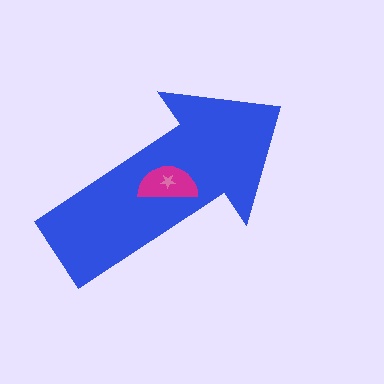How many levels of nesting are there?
3.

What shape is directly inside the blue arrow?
The magenta semicircle.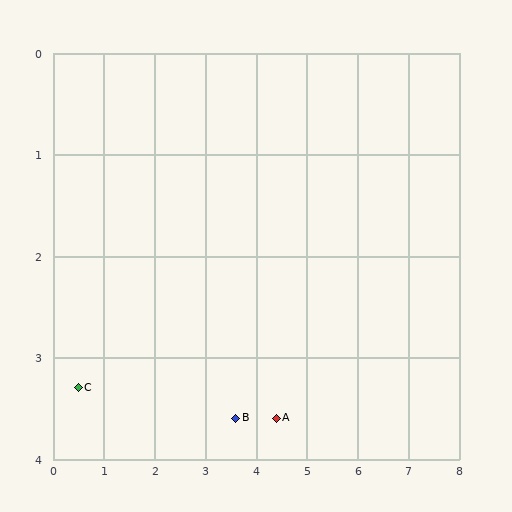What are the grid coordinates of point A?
Point A is at approximately (4.4, 3.6).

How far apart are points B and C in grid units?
Points B and C are about 3.1 grid units apart.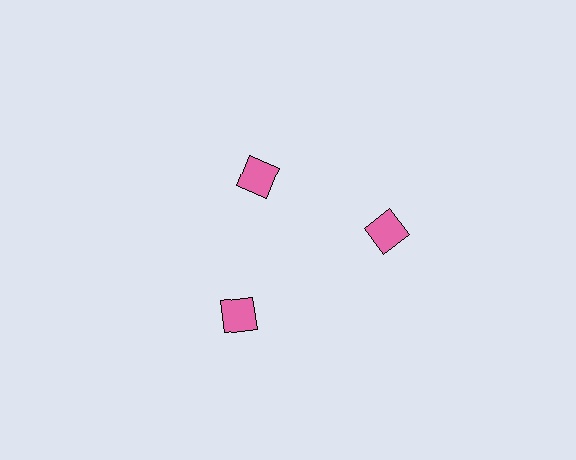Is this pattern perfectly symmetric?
No. The 3 pink diamonds are arranged in a ring, but one element near the 11 o'clock position is pulled inward toward the center, breaking the 3-fold rotational symmetry.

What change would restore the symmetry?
The symmetry would be restored by moving it outward, back onto the ring so that all 3 diamonds sit at equal angles and equal distance from the center.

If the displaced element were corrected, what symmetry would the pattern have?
It would have 3-fold rotational symmetry — the pattern would map onto itself every 120 degrees.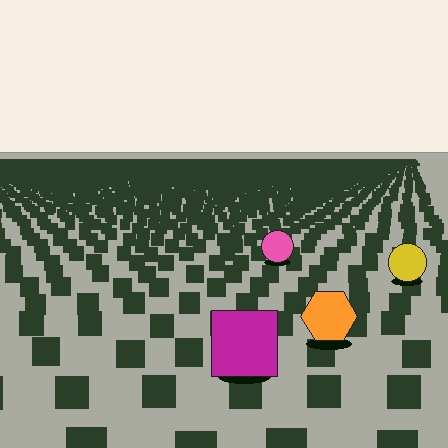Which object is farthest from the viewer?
The pink circle is farthest from the viewer. It appears smaller and the ground texture around it is denser.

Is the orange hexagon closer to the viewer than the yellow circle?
Yes. The orange hexagon is closer — you can tell from the texture gradient: the ground texture is coarser near it.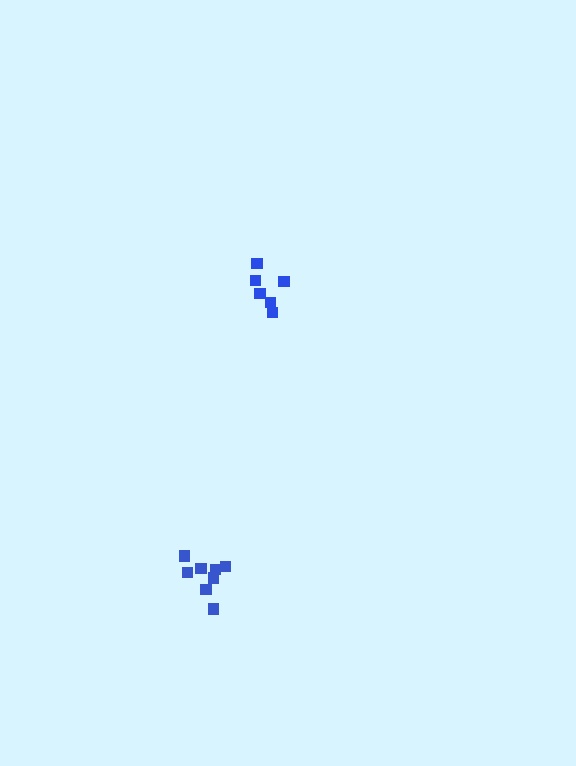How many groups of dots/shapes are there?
There are 2 groups.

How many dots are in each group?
Group 1: 8 dots, Group 2: 7 dots (15 total).